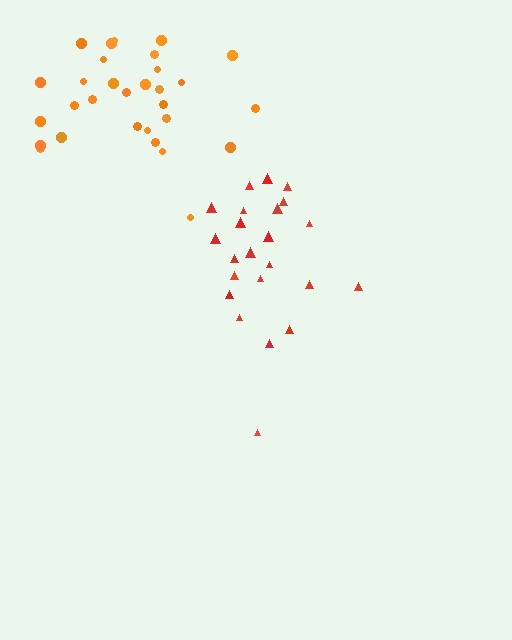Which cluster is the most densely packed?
Orange.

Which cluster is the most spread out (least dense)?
Red.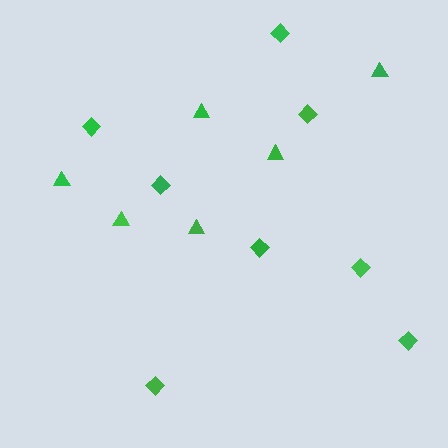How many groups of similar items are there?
There are 2 groups: one group of triangles (6) and one group of diamonds (8).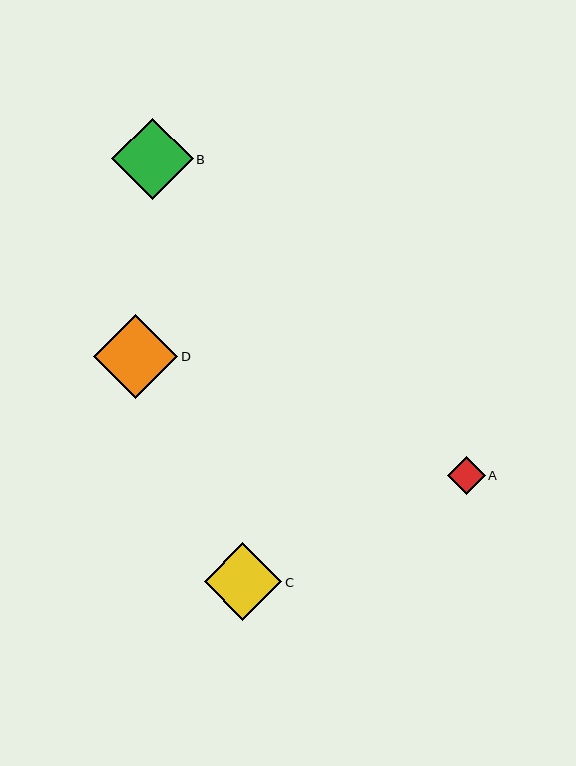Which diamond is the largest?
Diamond D is the largest with a size of approximately 84 pixels.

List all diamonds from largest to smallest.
From largest to smallest: D, B, C, A.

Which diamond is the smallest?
Diamond A is the smallest with a size of approximately 38 pixels.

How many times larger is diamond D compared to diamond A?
Diamond D is approximately 2.2 times the size of diamond A.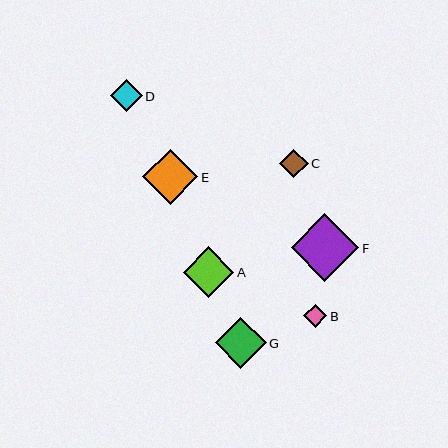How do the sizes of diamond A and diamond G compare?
Diamond A and diamond G are approximately the same size.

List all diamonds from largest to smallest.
From largest to smallest: F, E, A, G, D, C, B.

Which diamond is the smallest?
Diamond B is the smallest with a size of approximately 23 pixels.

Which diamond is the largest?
Diamond F is the largest with a size of approximately 67 pixels.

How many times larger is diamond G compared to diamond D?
Diamond G is approximately 1.6 times the size of diamond D.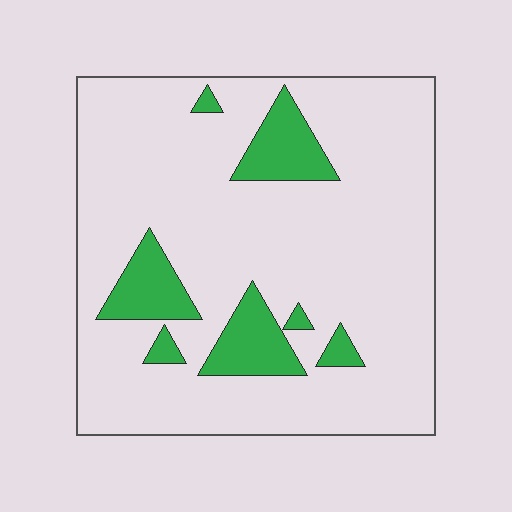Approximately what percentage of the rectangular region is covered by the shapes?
Approximately 15%.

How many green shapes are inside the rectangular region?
7.